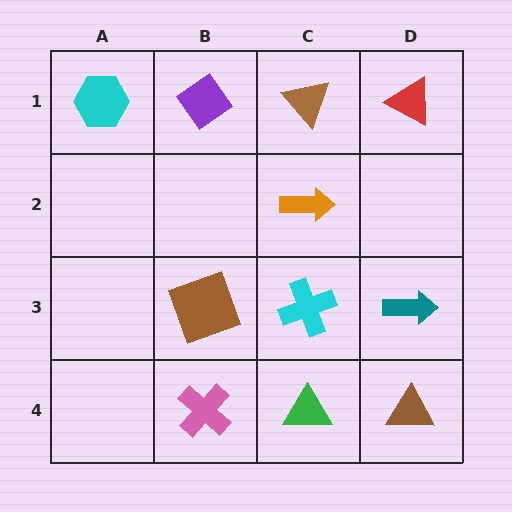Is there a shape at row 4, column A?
No, that cell is empty.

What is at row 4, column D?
A brown triangle.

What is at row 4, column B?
A pink cross.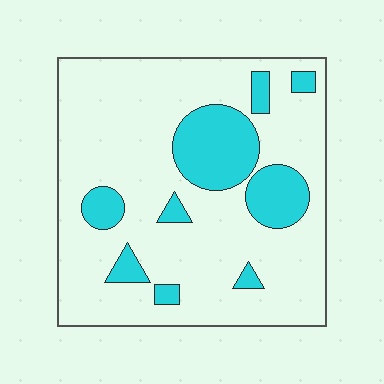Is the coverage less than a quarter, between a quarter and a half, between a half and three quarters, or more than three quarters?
Less than a quarter.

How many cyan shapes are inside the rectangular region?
9.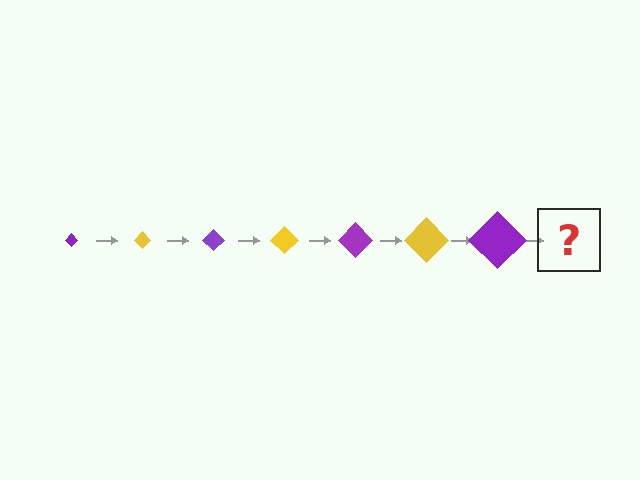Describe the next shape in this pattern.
It should be a yellow diamond, larger than the previous one.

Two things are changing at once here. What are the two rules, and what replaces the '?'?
The two rules are that the diamond grows larger each step and the color cycles through purple and yellow. The '?' should be a yellow diamond, larger than the previous one.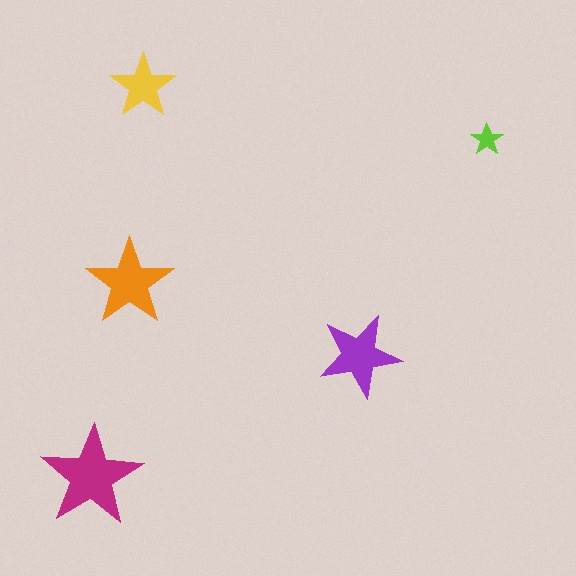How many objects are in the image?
There are 5 objects in the image.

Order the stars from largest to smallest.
the magenta one, the orange one, the purple one, the yellow one, the lime one.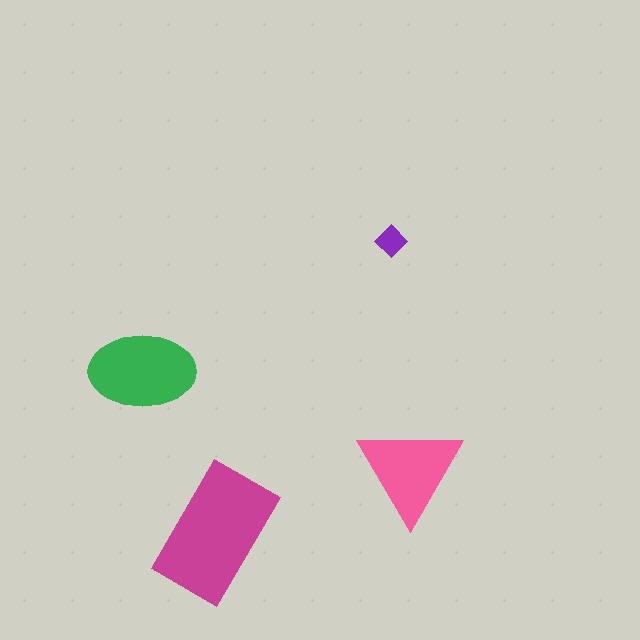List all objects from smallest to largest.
The purple diamond, the pink triangle, the green ellipse, the magenta rectangle.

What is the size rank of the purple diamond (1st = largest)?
4th.